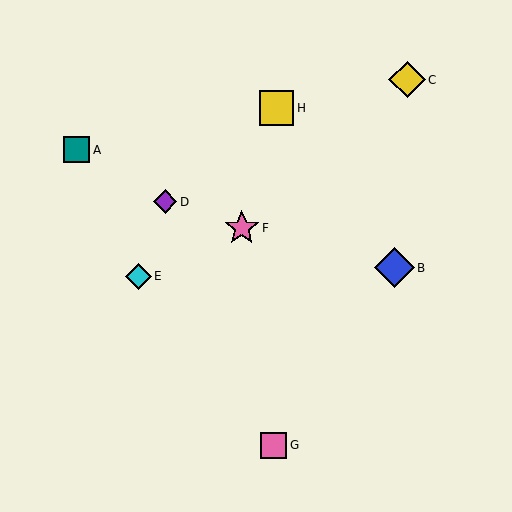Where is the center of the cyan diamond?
The center of the cyan diamond is at (138, 276).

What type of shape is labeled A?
Shape A is a teal square.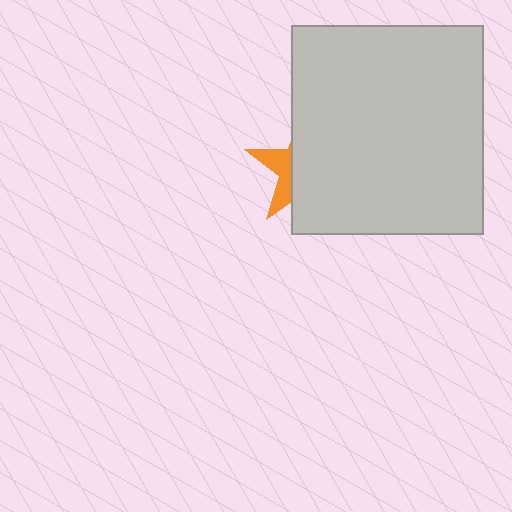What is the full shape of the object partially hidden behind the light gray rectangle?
The partially hidden object is an orange star.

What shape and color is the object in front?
The object in front is a light gray rectangle.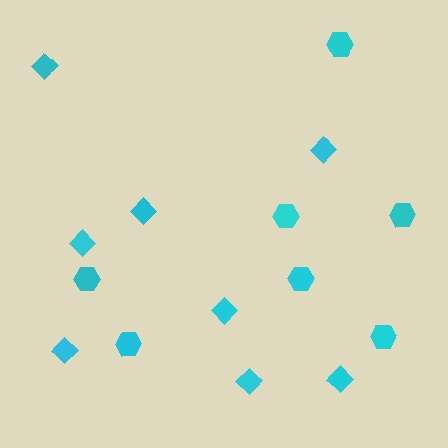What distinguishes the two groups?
There are 2 groups: one group of diamonds (8) and one group of hexagons (7).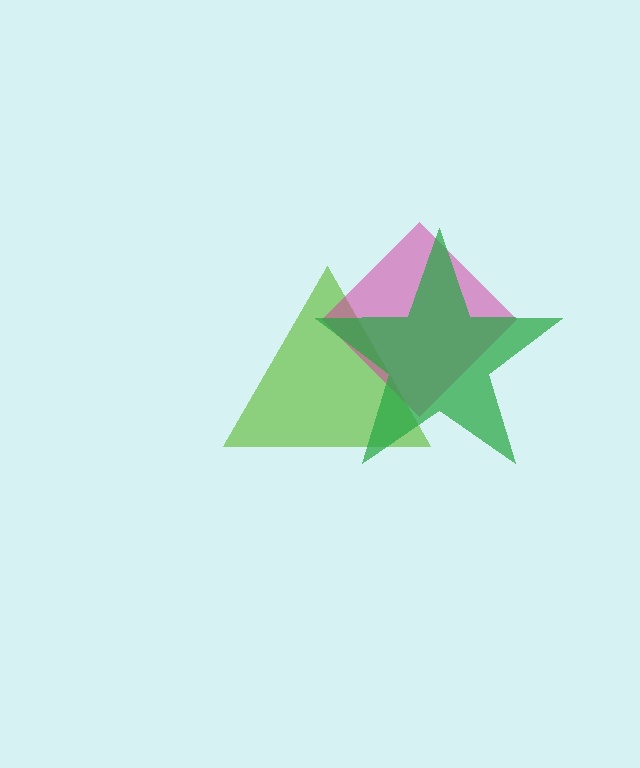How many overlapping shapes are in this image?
There are 3 overlapping shapes in the image.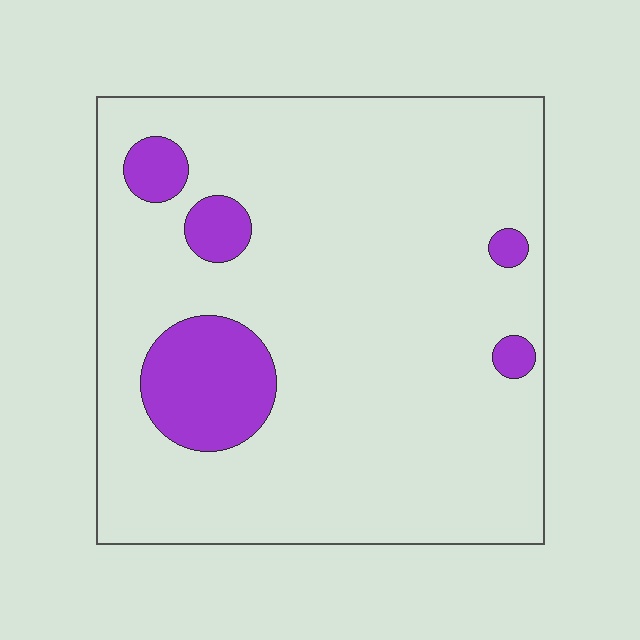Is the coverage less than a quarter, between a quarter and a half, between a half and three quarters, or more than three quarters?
Less than a quarter.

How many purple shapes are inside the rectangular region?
5.